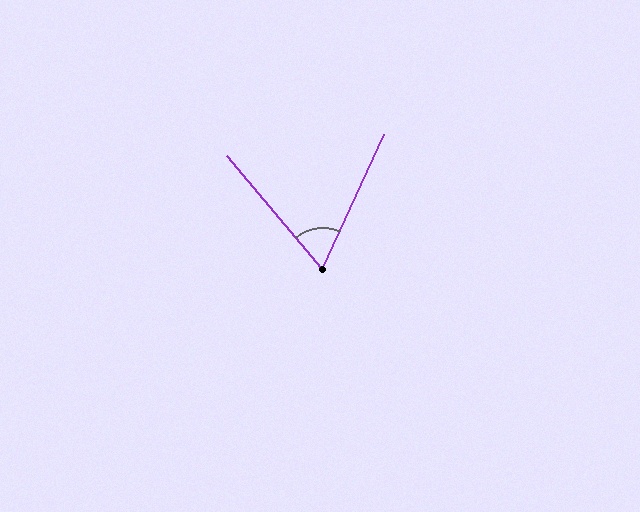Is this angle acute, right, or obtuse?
It is acute.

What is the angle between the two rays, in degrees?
Approximately 64 degrees.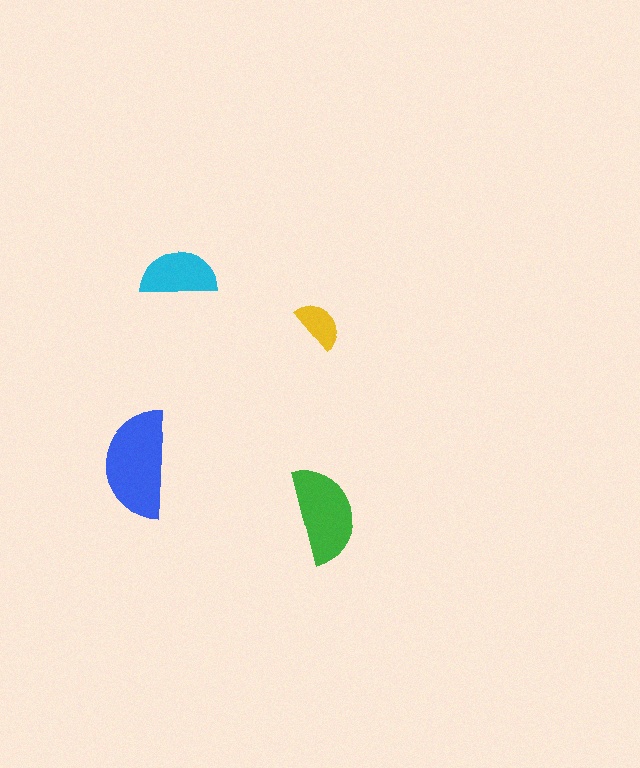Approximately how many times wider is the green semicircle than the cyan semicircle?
About 1.5 times wider.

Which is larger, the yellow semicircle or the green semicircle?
The green one.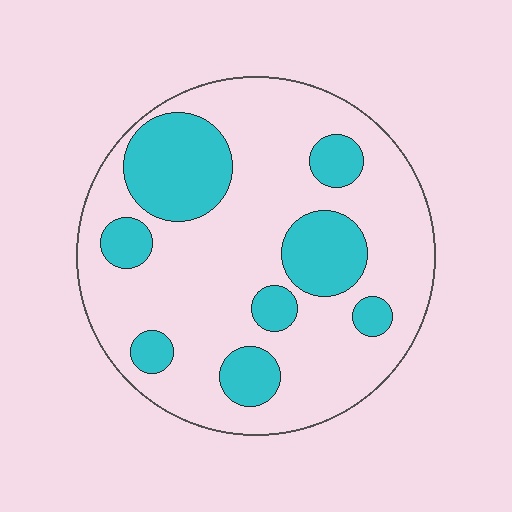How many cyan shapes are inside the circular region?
8.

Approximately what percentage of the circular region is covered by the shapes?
Approximately 25%.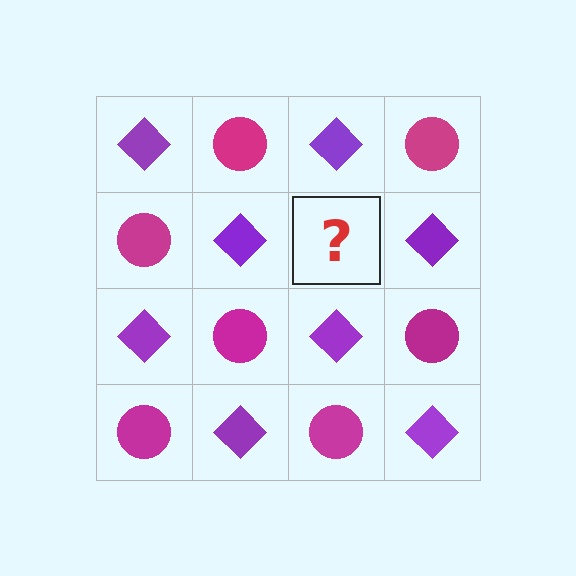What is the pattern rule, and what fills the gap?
The rule is that it alternates purple diamond and magenta circle in a checkerboard pattern. The gap should be filled with a magenta circle.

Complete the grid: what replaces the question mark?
The question mark should be replaced with a magenta circle.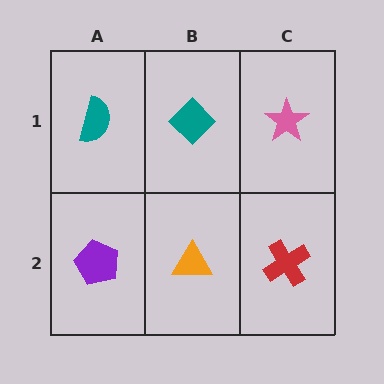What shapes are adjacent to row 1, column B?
An orange triangle (row 2, column B), a teal semicircle (row 1, column A), a pink star (row 1, column C).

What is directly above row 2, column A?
A teal semicircle.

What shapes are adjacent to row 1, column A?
A purple pentagon (row 2, column A), a teal diamond (row 1, column B).